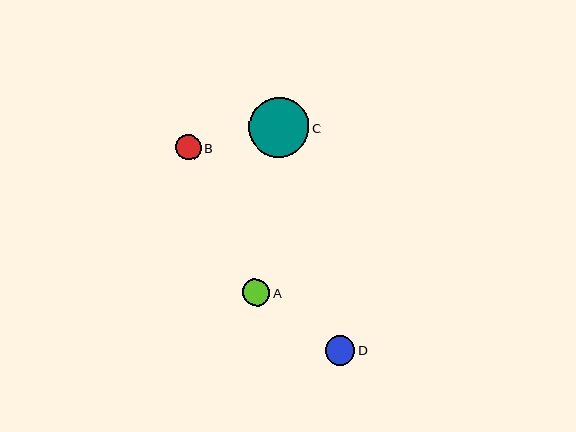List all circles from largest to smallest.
From largest to smallest: C, D, A, B.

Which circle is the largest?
Circle C is the largest with a size of approximately 60 pixels.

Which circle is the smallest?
Circle B is the smallest with a size of approximately 25 pixels.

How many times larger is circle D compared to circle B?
Circle D is approximately 1.2 times the size of circle B.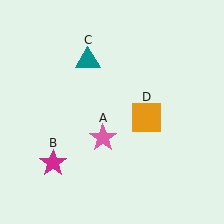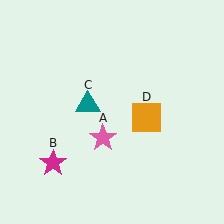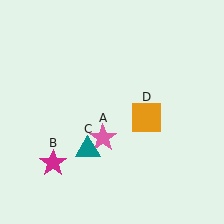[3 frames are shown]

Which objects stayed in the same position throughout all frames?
Pink star (object A) and magenta star (object B) and orange square (object D) remained stationary.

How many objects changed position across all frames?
1 object changed position: teal triangle (object C).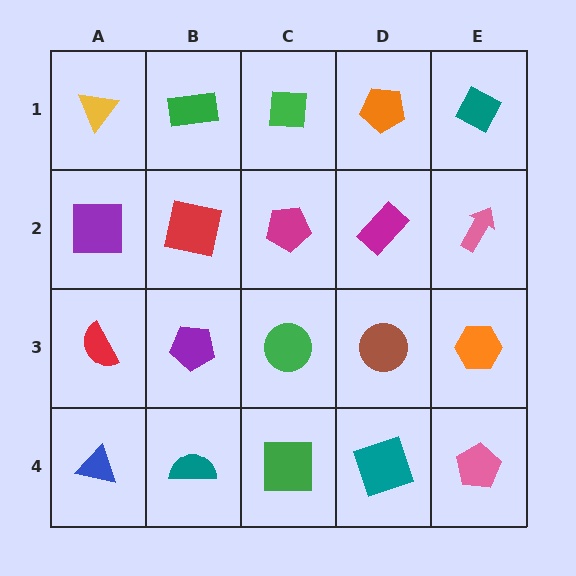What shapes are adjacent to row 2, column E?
A teal diamond (row 1, column E), an orange hexagon (row 3, column E), a magenta rectangle (row 2, column D).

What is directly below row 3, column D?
A teal square.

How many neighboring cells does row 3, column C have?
4.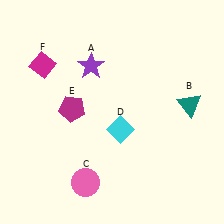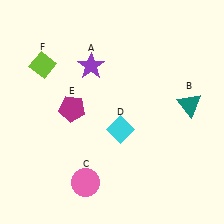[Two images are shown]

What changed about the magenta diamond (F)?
In Image 1, F is magenta. In Image 2, it changed to lime.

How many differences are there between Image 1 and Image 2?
There is 1 difference between the two images.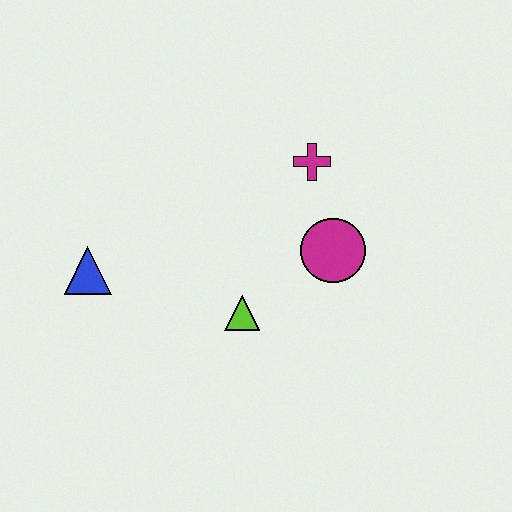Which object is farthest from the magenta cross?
The blue triangle is farthest from the magenta cross.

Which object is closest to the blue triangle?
The lime triangle is closest to the blue triangle.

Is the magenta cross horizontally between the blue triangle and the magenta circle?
Yes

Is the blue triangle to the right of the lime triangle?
No